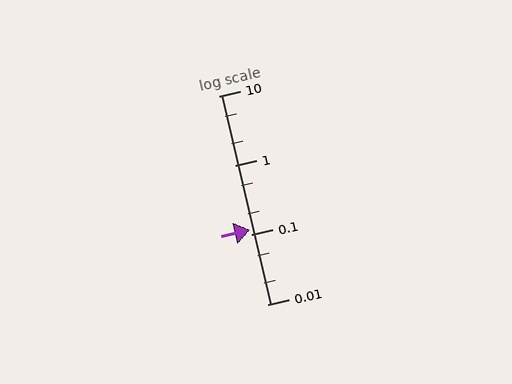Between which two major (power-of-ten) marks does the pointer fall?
The pointer is between 0.1 and 1.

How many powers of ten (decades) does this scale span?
The scale spans 3 decades, from 0.01 to 10.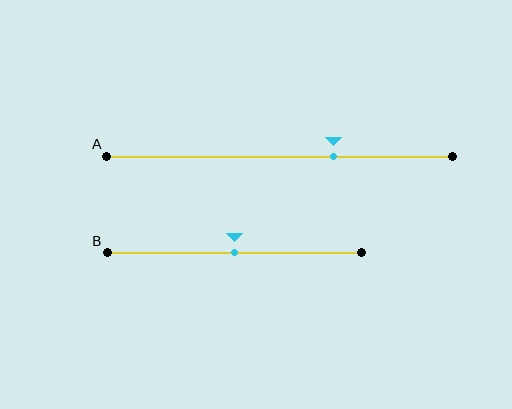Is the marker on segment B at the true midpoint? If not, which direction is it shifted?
Yes, the marker on segment B is at the true midpoint.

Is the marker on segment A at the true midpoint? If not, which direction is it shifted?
No, the marker on segment A is shifted to the right by about 16% of the segment length.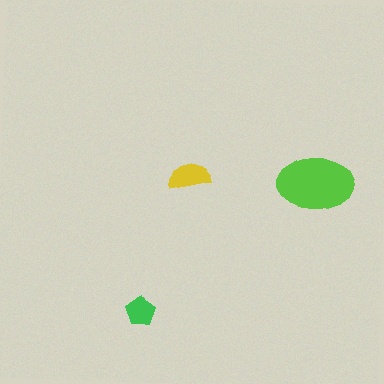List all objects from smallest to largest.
The green pentagon, the yellow semicircle, the lime ellipse.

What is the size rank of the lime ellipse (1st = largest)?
1st.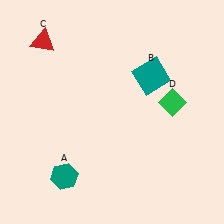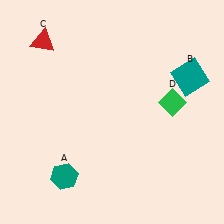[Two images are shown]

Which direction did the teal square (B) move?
The teal square (B) moved right.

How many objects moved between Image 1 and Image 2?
1 object moved between the two images.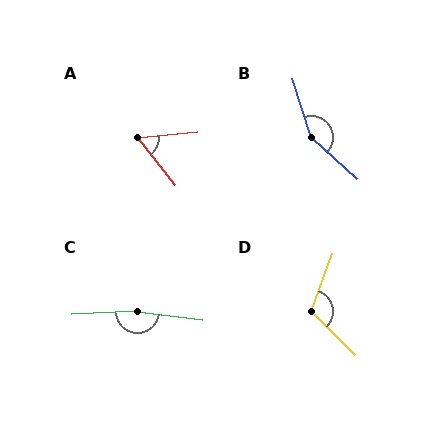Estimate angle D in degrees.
Approximately 115 degrees.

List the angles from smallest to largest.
A (57°), D (115°), B (150°), C (170°).